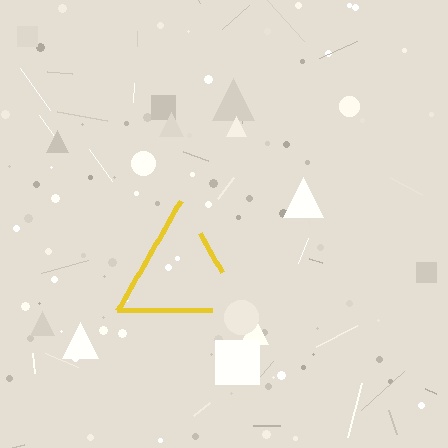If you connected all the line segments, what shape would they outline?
They would outline a triangle.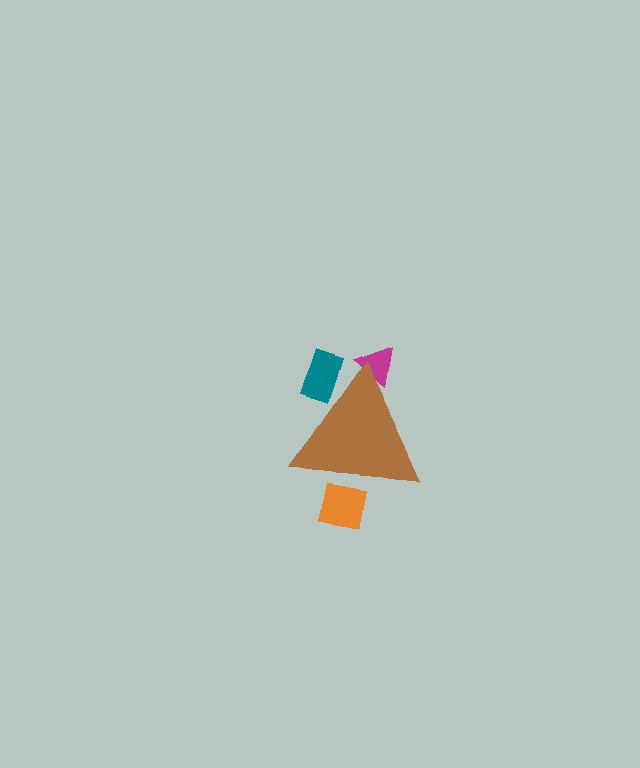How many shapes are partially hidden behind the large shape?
3 shapes are partially hidden.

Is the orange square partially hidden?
Yes, the orange square is partially hidden behind the brown triangle.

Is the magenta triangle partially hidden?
Yes, the magenta triangle is partially hidden behind the brown triangle.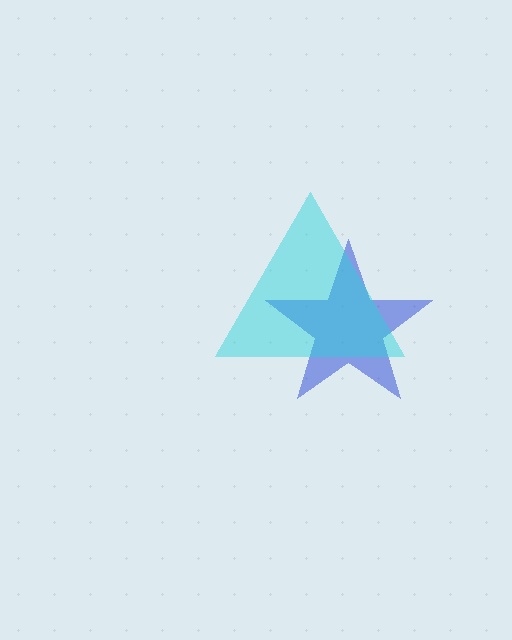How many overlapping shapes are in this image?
There are 2 overlapping shapes in the image.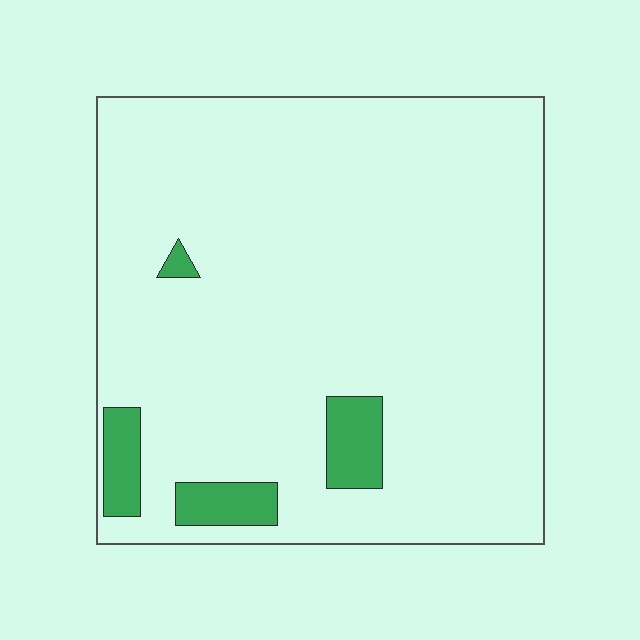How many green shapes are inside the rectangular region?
4.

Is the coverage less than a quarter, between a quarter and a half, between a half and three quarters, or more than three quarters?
Less than a quarter.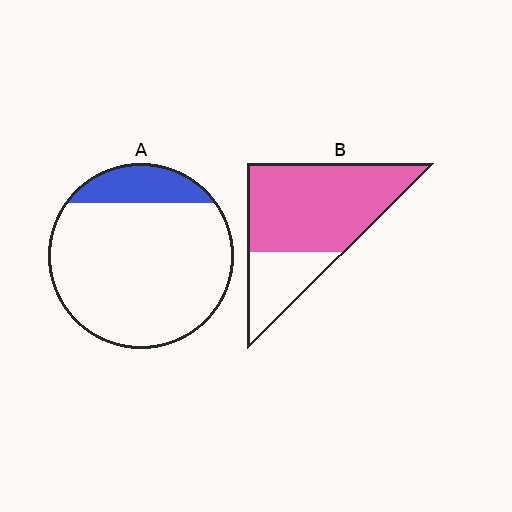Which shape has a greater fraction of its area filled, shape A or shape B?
Shape B.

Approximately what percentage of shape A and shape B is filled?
A is approximately 15% and B is approximately 75%.